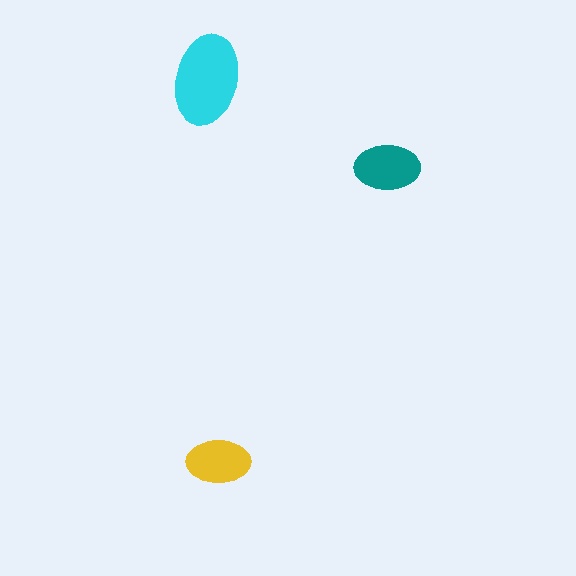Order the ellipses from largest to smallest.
the cyan one, the teal one, the yellow one.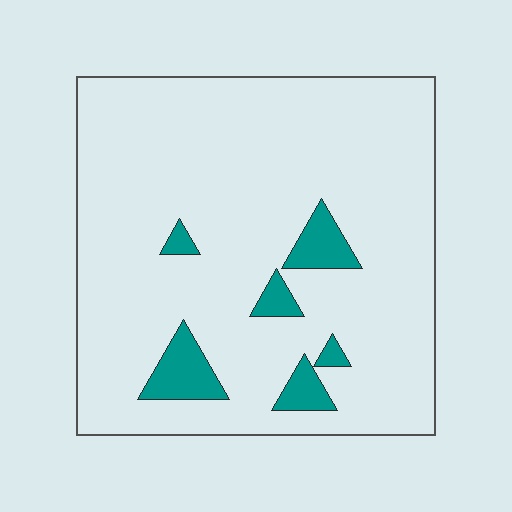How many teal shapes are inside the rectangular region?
6.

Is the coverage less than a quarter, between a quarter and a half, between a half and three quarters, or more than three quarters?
Less than a quarter.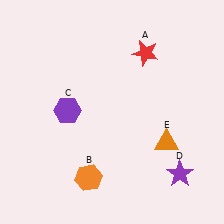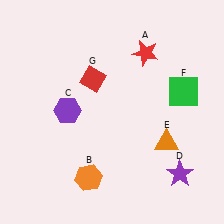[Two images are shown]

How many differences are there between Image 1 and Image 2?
There are 2 differences between the two images.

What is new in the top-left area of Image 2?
A red diamond (G) was added in the top-left area of Image 2.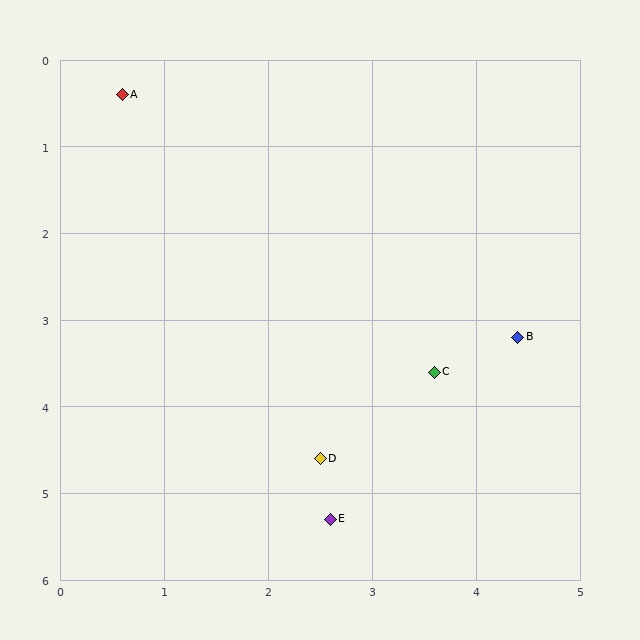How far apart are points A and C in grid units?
Points A and C are about 4.4 grid units apart.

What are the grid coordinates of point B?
Point B is at approximately (4.4, 3.2).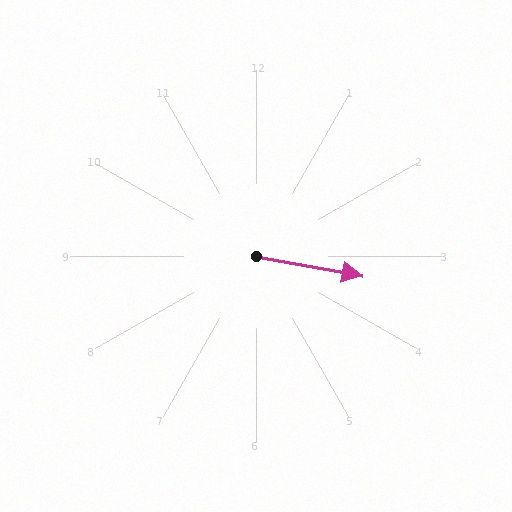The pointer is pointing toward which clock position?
Roughly 3 o'clock.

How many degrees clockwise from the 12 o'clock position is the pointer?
Approximately 101 degrees.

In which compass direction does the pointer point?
East.